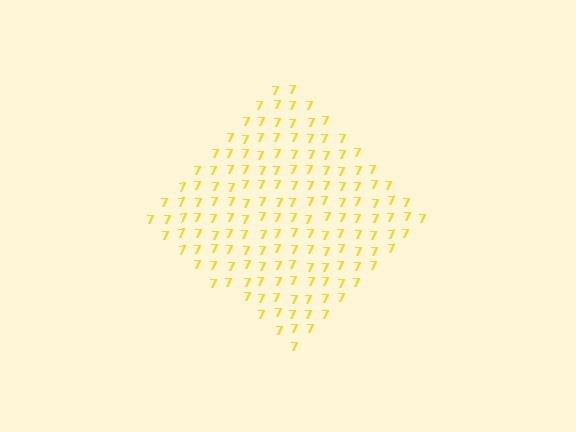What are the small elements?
The small elements are digit 7's.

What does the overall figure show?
The overall figure shows a diamond.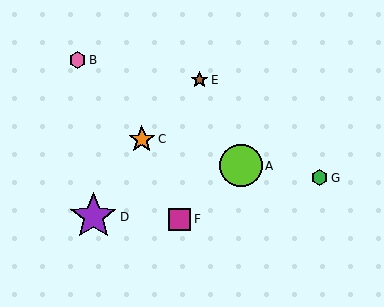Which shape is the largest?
The purple star (labeled D) is the largest.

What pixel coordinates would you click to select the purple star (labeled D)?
Click at (93, 217) to select the purple star D.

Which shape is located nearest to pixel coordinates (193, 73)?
The brown star (labeled E) at (199, 80) is nearest to that location.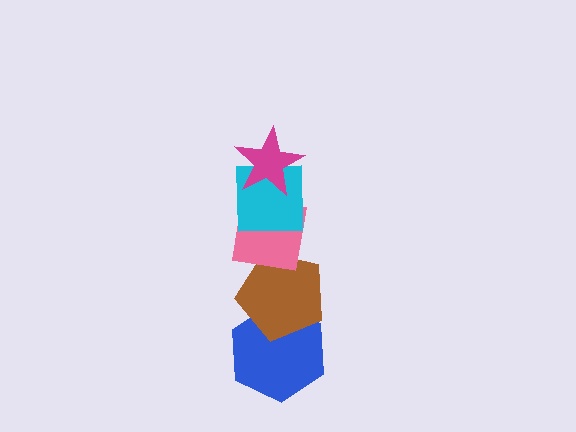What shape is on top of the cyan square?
The magenta star is on top of the cyan square.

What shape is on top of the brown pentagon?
The pink square is on top of the brown pentagon.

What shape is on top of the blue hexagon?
The brown pentagon is on top of the blue hexagon.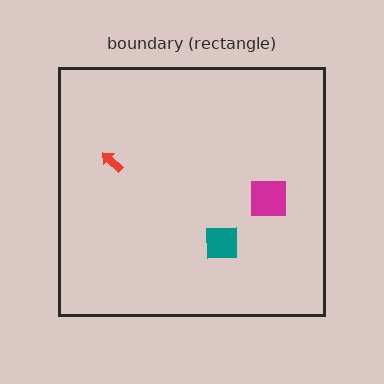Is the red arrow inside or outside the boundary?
Inside.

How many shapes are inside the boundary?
3 inside, 0 outside.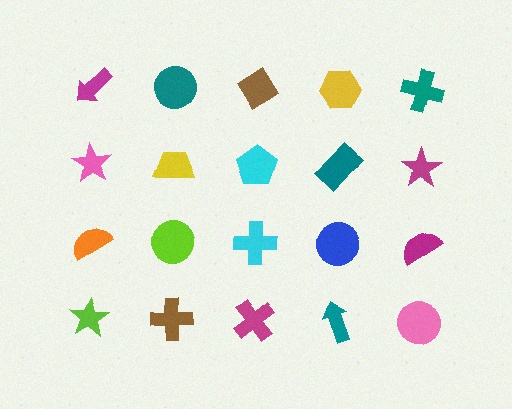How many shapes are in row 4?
5 shapes.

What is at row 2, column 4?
A teal rectangle.